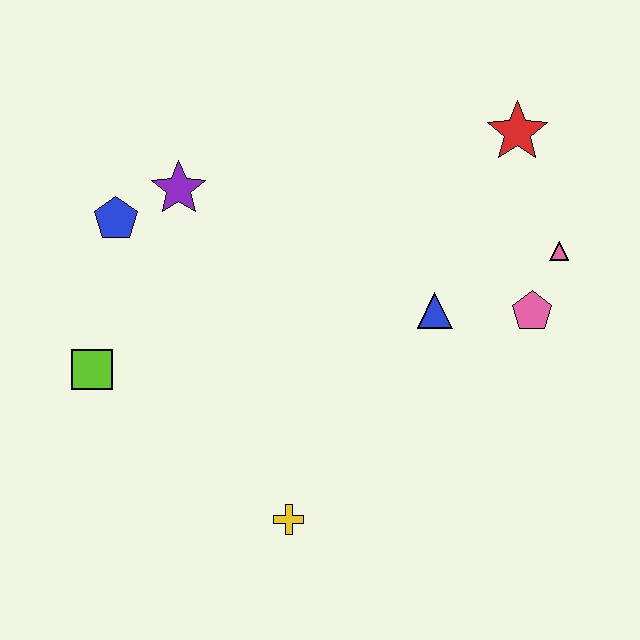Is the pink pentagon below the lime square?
No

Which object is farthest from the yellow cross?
The red star is farthest from the yellow cross.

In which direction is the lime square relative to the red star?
The lime square is to the left of the red star.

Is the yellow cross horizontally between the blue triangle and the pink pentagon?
No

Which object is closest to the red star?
The pink triangle is closest to the red star.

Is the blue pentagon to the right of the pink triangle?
No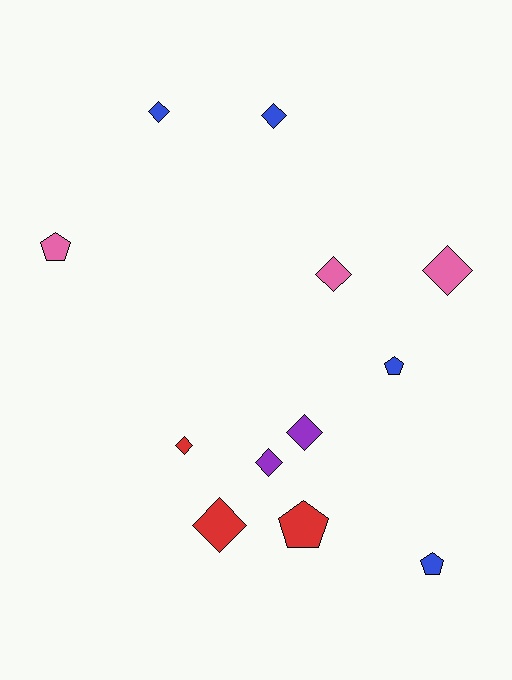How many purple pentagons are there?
There are no purple pentagons.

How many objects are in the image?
There are 12 objects.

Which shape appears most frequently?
Diamond, with 8 objects.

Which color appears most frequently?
Blue, with 4 objects.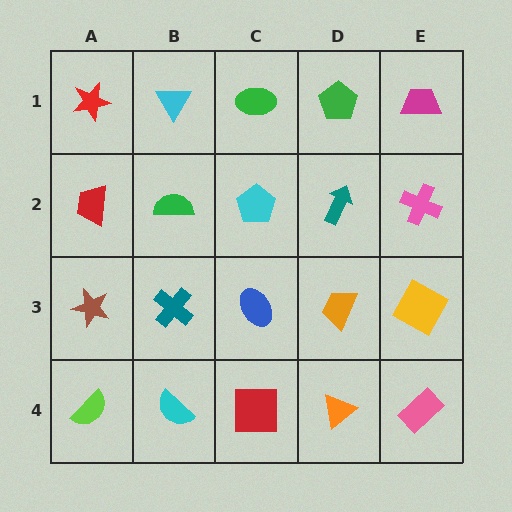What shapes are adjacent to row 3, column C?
A cyan pentagon (row 2, column C), a red square (row 4, column C), a teal cross (row 3, column B), an orange trapezoid (row 3, column D).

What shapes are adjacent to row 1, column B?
A green semicircle (row 2, column B), a red star (row 1, column A), a green ellipse (row 1, column C).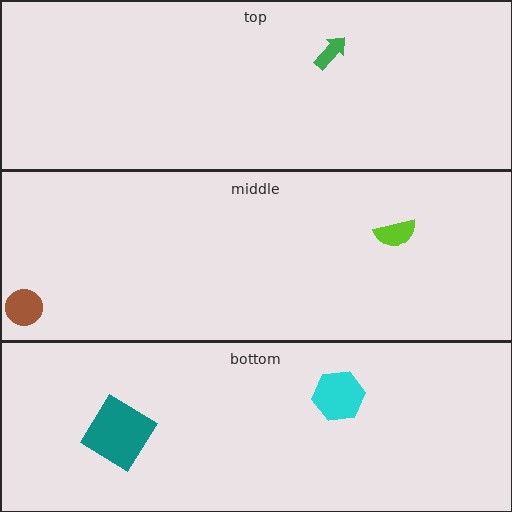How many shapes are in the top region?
1.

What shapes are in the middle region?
The lime semicircle, the brown circle.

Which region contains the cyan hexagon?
The bottom region.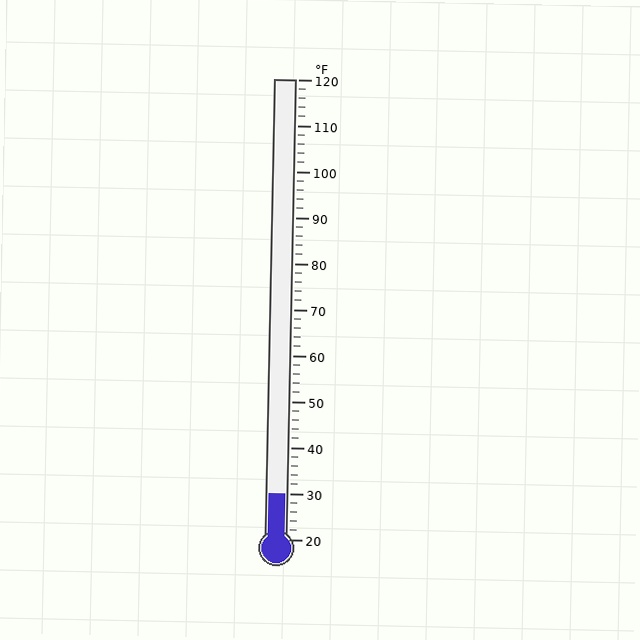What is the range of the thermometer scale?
The thermometer scale ranges from 20°F to 120°F.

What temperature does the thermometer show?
The thermometer shows approximately 30°F.